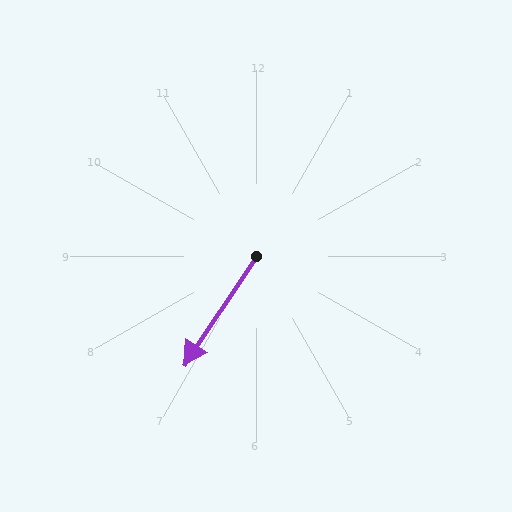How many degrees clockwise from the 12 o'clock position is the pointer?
Approximately 214 degrees.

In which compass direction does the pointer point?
Southwest.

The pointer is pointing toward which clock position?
Roughly 7 o'clock.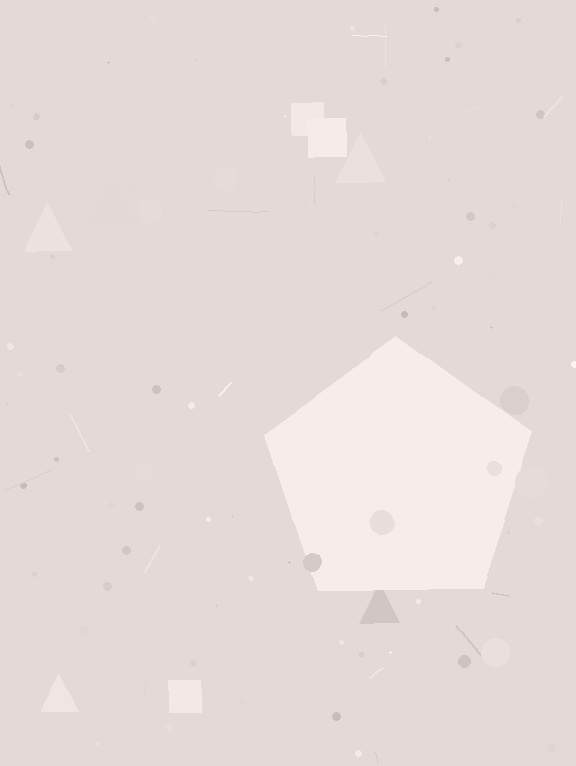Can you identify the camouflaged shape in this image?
The camouflaged shape is a pentagon.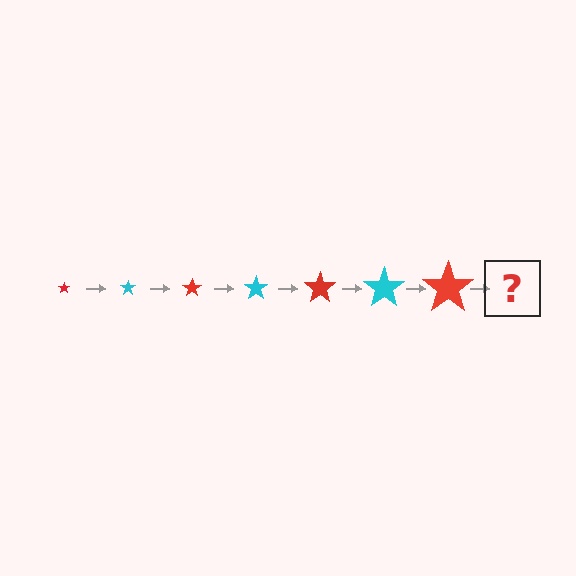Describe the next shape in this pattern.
It should be a cyan star, larger than the previous one.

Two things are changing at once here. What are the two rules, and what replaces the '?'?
The two rules are that the star grows larger each step and the color cycles through red and cyan. The '?' should be a cyan star, larger than the previous one.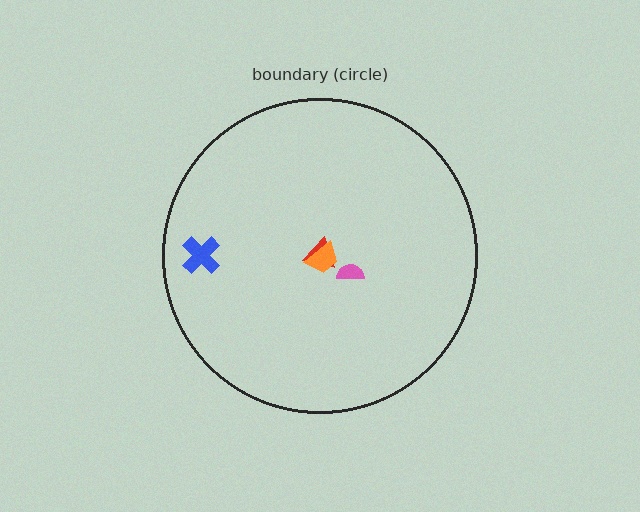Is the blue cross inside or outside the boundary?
Inside.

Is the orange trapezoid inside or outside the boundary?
Inside.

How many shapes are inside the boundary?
4 inside, 0 outside.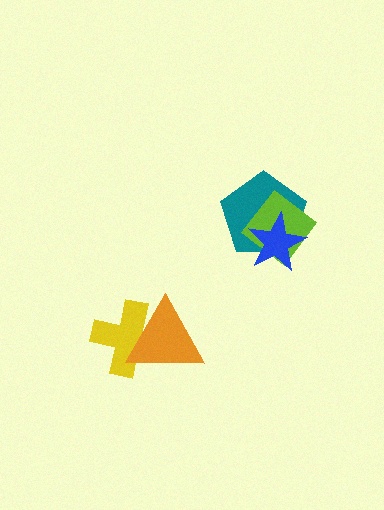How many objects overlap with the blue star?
2 objects overlap with the blue star.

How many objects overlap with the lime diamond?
2 objects overlap with the lime diamond.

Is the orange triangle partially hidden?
No, no other shape covers it.